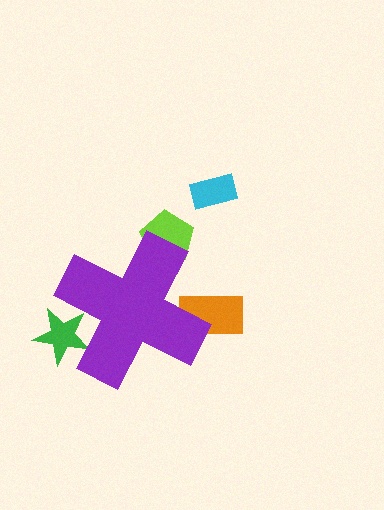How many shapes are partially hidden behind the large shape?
3 shapes are partially hidden.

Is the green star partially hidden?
Yes, the green star is partially hidden behind the purple cross.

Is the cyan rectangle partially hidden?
No, the cyan rectangle is fully visible.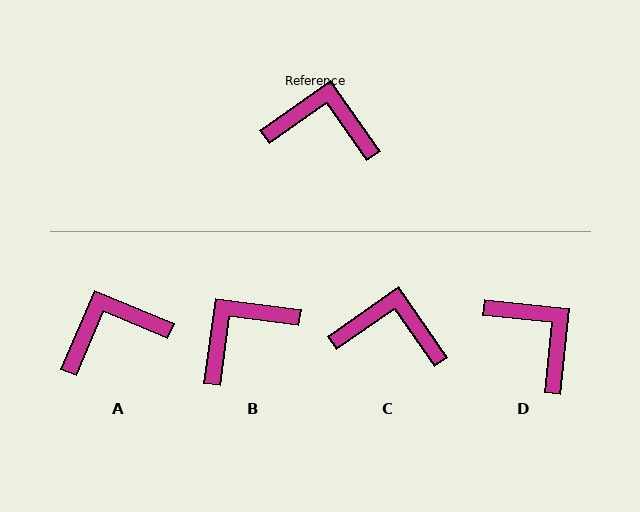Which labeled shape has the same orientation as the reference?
C.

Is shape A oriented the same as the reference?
No, it is off by about 32 degrees.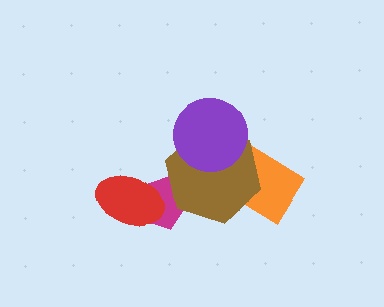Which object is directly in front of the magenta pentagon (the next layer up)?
The red ellipse is directly in front of the magenta pentagon.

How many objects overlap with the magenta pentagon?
2 objects overlap with the magenta pentagon.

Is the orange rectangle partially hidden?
Yes, it is partially covered by another shape.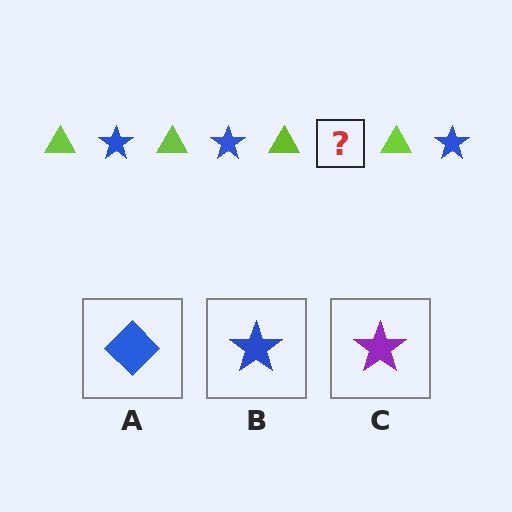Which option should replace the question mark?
Option B.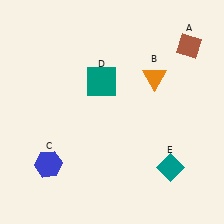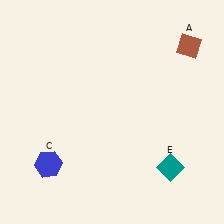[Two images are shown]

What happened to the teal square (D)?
The teal square (D) was removed in Image 2. It was in the top-left area of Image 1.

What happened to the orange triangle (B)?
The orange triangle (B) was removed in Image 2. It was in the top-right area of Image 1.